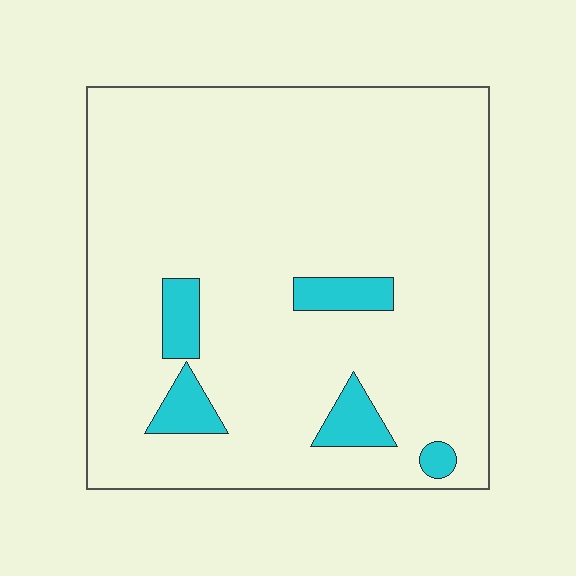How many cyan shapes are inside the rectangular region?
5.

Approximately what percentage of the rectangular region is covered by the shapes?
Approximately 10%.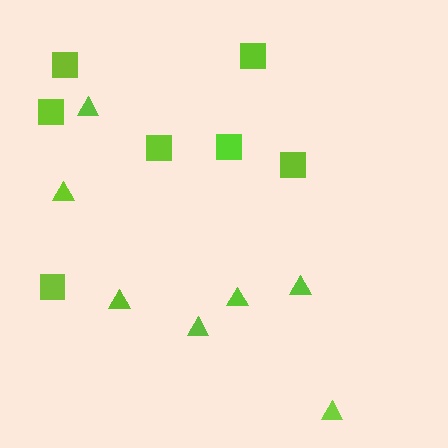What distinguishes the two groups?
There are 2 groups: one group of squares (7) and one group of triangles (7).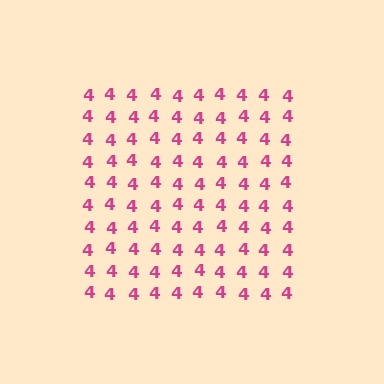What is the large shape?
The large shape is a square.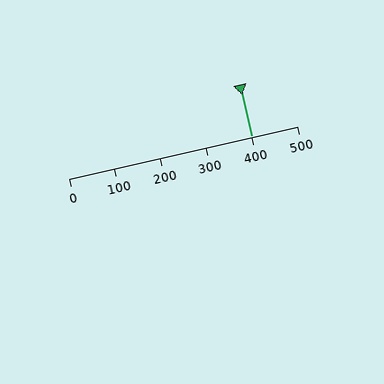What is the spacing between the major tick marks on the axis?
The major ticks are spaced 100 apart.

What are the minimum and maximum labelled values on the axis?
The axis runs from 0 to 500.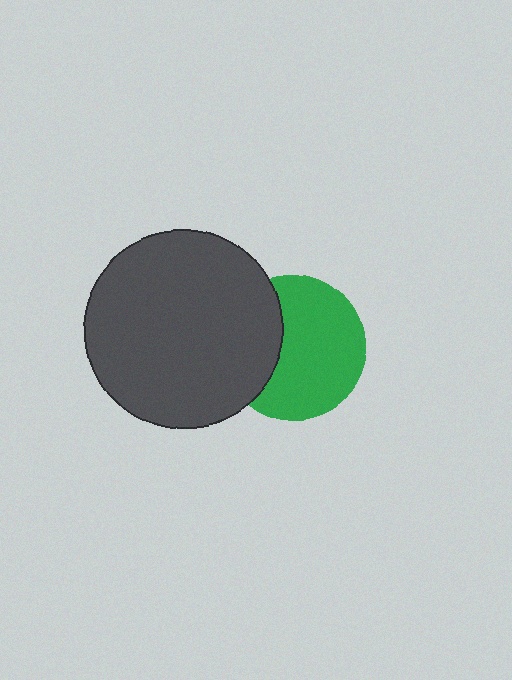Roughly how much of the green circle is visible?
Most of it is visible (roughly 67%).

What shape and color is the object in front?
The object in front is a dark gray circle.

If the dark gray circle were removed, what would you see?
You would see the complete green circle.